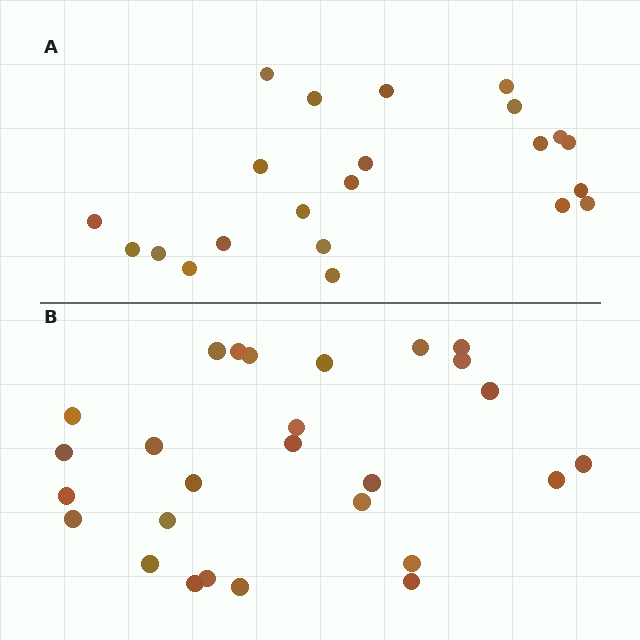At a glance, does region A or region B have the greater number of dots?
Region B (the bottom region) has more dots.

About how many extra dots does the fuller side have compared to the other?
Region B has about 5 more dots than region A.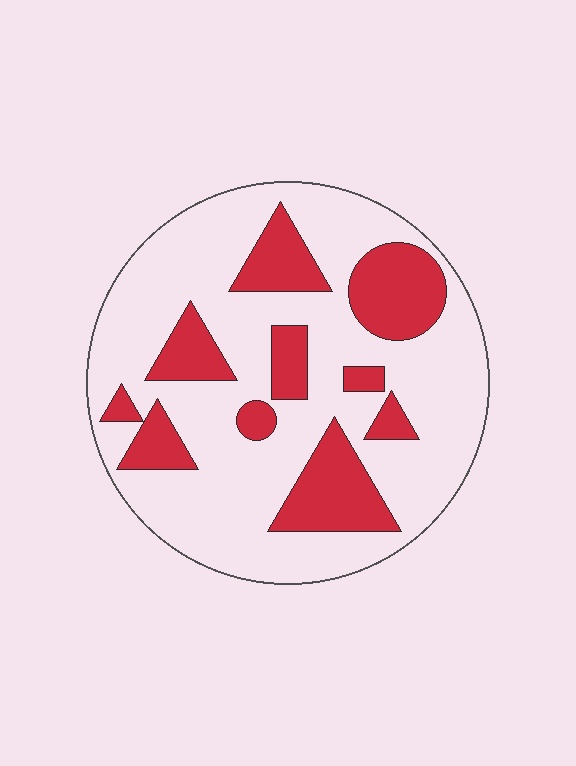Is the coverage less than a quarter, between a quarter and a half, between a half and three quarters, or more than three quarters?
Between a quarter and a half.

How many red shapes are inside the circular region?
10.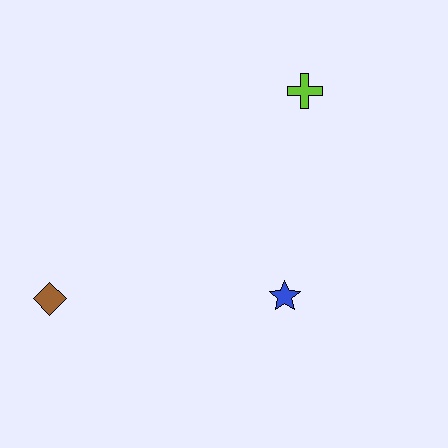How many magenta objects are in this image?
There are no magenta objects.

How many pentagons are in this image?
There are no pentagons.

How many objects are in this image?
There are 3 objects.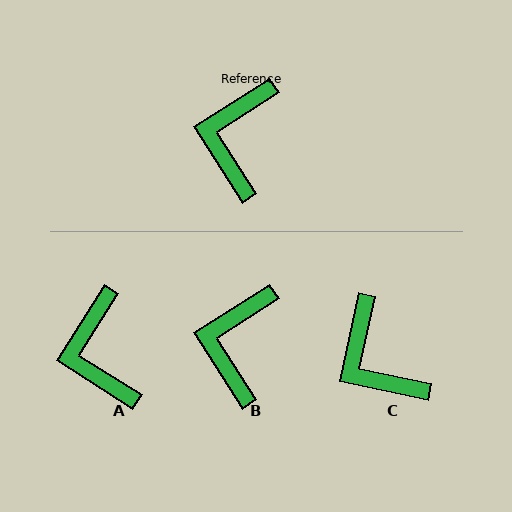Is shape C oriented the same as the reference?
No, it is off by about 45 degrees.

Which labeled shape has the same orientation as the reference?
B.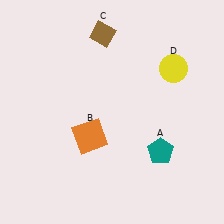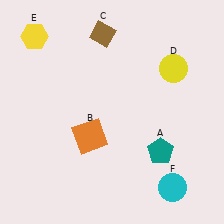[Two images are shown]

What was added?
A yellow hexagon (E), a cyan circle (F) were added in Image 2.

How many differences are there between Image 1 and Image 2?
There are 2 differences between the two images.